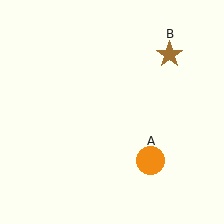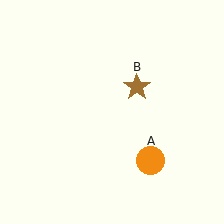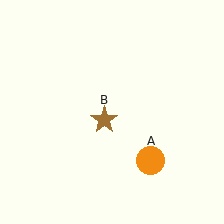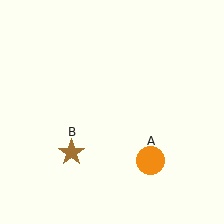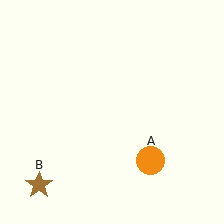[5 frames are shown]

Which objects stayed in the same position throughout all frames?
Orange circle (object A) remained stationary.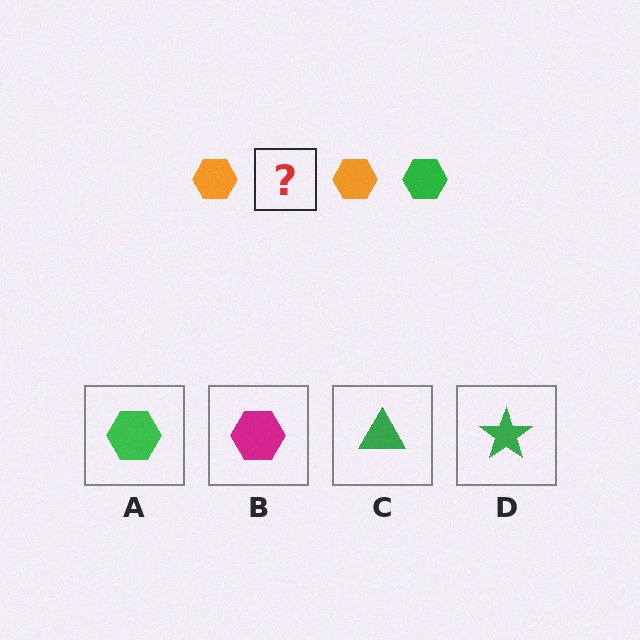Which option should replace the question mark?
Option A.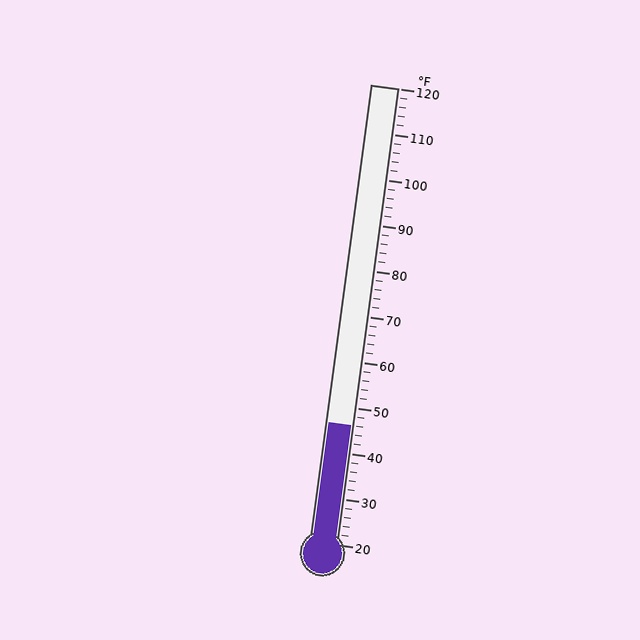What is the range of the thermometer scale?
The thermometer scale ranges from 20°F to 120°F.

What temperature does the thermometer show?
The thermometer shows approximately 46°F.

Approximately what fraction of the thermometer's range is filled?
The thermometer is filled to approximately 25% of its range.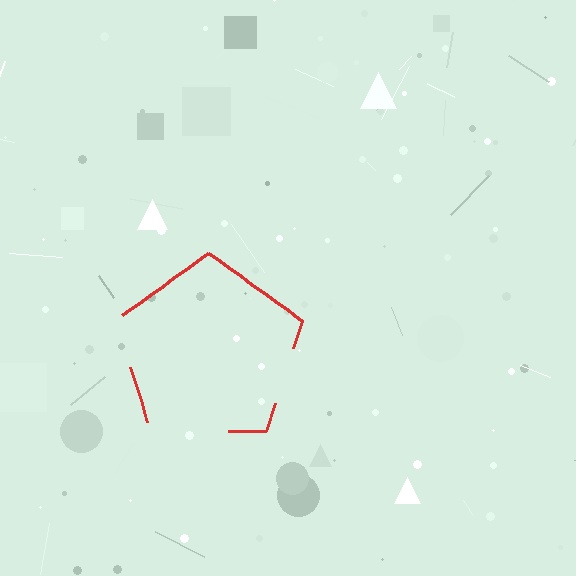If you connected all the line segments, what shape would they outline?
They would outline a pentagon.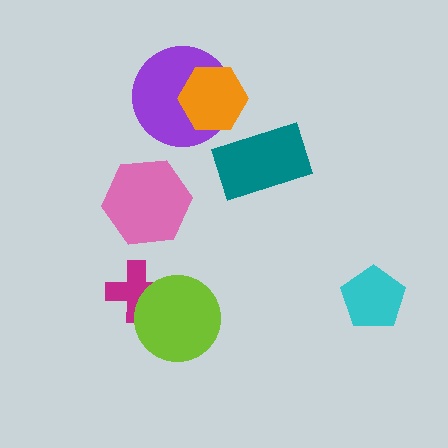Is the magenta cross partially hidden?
Yes, it is partially covered by another shape.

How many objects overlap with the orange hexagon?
1 object overlaps with the orange hexagon.